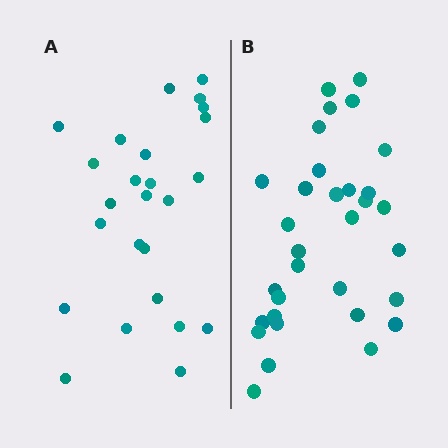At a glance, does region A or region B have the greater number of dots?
Region B (the right region) has more dots.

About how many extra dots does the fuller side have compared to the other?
Region B has roughly 8 or so more dots than region A.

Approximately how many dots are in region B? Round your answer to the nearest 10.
About 30 dots. (The exact count is 32, which rounds to 30.)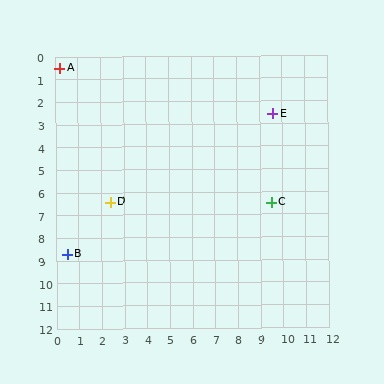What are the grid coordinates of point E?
Point E is at approximately (9.6, 2.6).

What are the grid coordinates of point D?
Point D is at approximately (2.4, 6.4).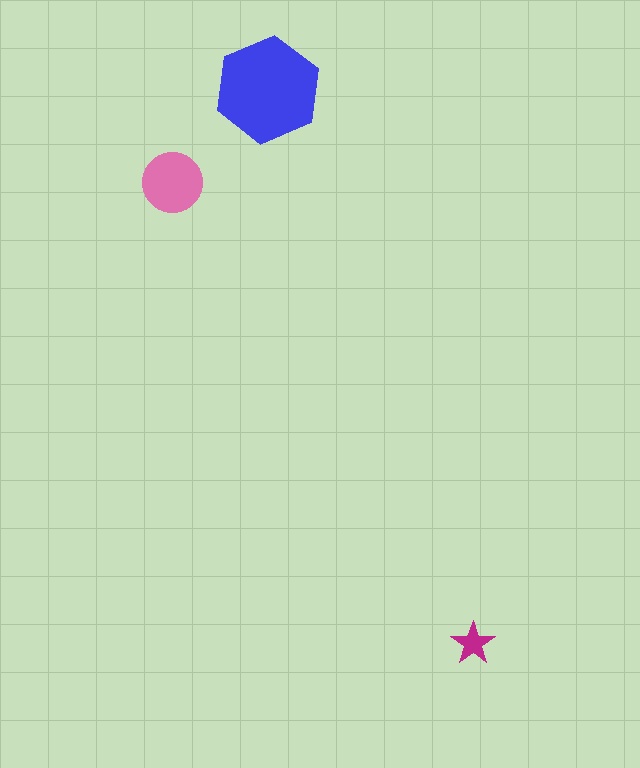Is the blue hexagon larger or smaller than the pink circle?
Larger.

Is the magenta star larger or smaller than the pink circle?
Smaller.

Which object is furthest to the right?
The magenta star is rightmost.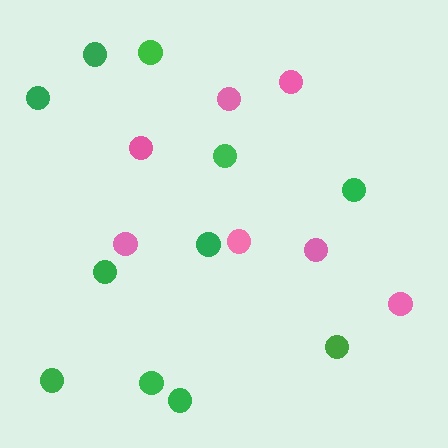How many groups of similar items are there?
There are 2 groups: one group of pink circles (7) and one group of green circles (11).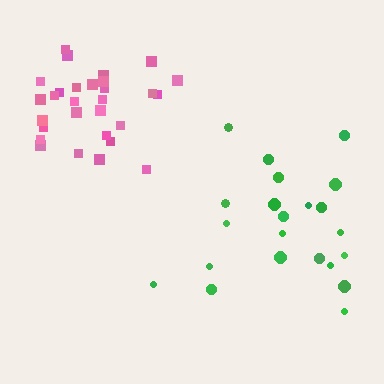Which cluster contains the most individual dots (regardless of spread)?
Pink (29).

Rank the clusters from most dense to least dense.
pink, green.